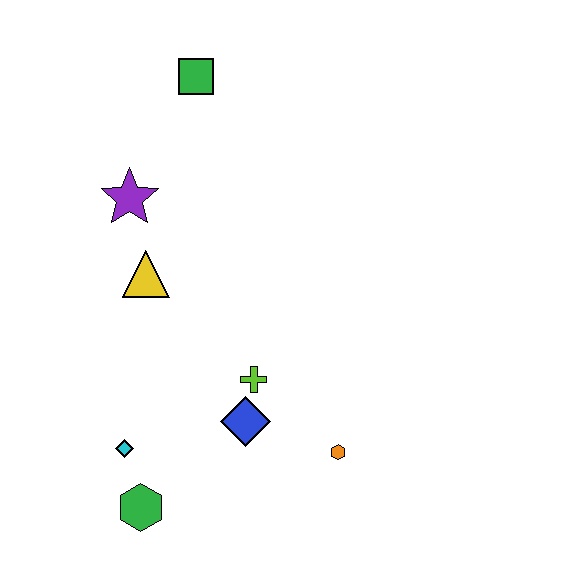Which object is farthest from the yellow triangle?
The orange hexagon is farthest from the yellow triangle.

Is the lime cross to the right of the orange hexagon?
No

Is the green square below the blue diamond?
No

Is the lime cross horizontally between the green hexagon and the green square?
No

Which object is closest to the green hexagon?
The cyan diamond is closest to the green hexagon.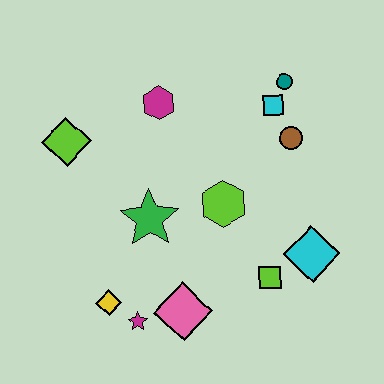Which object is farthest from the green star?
The teal circle is farthest from the green star.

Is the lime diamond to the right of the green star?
No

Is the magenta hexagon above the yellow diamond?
Yes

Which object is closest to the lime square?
The cyan diamond is closest to the lime square.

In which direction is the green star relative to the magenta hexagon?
The green star is below the magenta hexagon.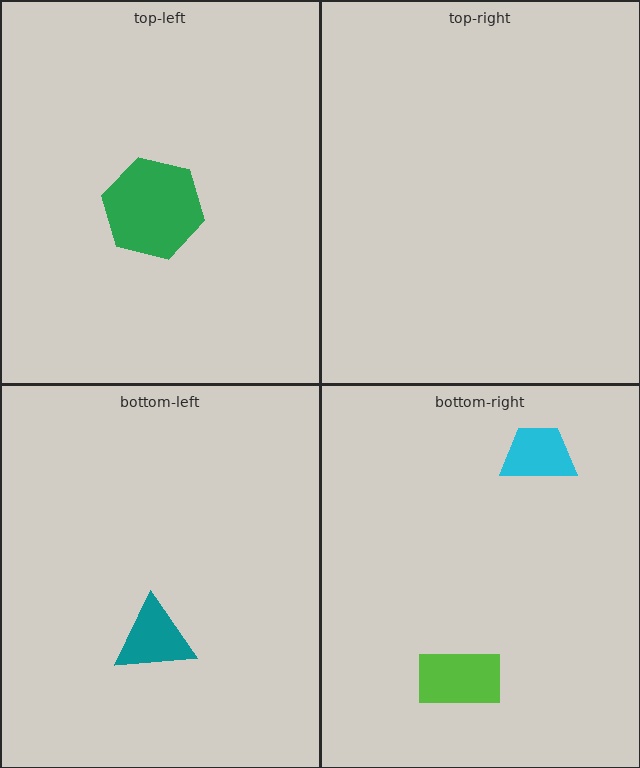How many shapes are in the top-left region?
1.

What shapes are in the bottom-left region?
The teal triangle.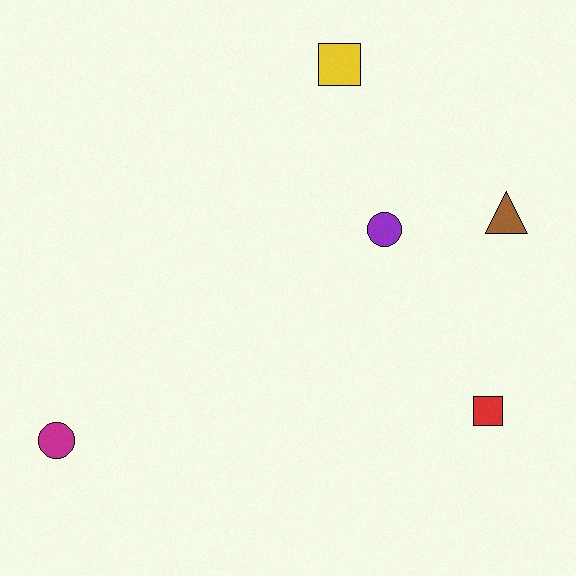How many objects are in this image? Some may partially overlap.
There are 5 objects.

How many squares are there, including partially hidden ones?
There are 2 squares.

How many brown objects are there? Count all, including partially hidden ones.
There is 1 brown object.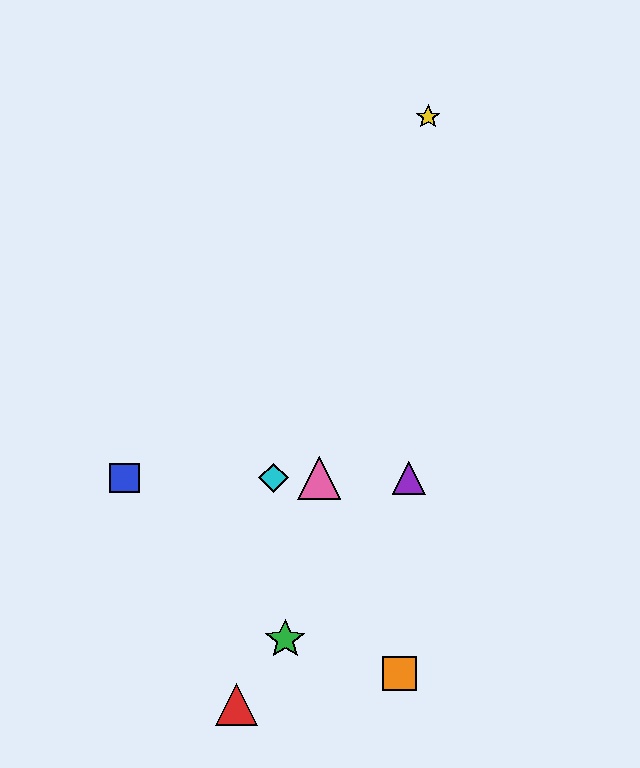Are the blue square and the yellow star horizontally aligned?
No, the blue square is at y≈478 and the yellow star is at y≈117.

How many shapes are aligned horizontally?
4 shapes (the blue square, the purple triangle, the cyan diamond, the pink triangle) are aligned horizontally.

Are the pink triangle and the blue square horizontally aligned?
Yes, both are at y≈478.